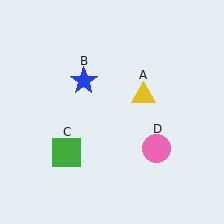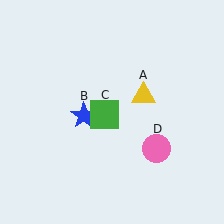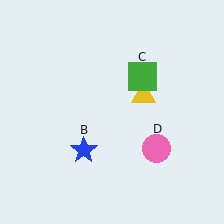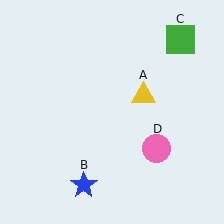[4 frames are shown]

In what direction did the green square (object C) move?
The green square (object C) moved up and to the right.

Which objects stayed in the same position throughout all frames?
Yellow triangle (object A) and pink circle (object D) remained stationary.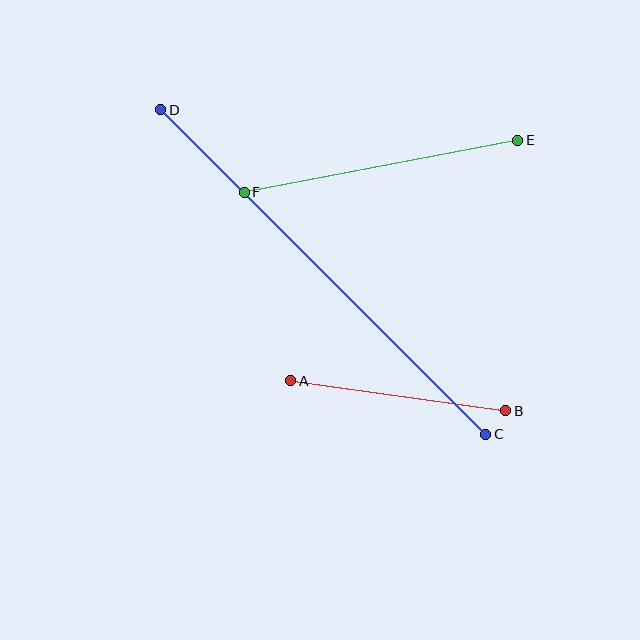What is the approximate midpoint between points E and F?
The midpoint is at approximately (381, 166) pixels.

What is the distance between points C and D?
The distance is approximately 459 pixels.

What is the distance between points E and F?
The distance is approximately 278 pixels.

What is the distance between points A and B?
The distance is approximately 217 pixels.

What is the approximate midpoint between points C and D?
The midpoint is at approximately (323, 272) pixels.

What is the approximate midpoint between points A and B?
The midpoint is at approximately (398, 396) pixels.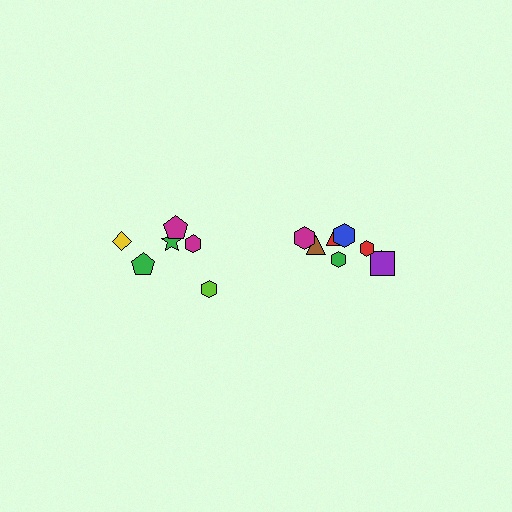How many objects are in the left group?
There are 6 objects.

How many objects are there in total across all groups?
There are 14 objects.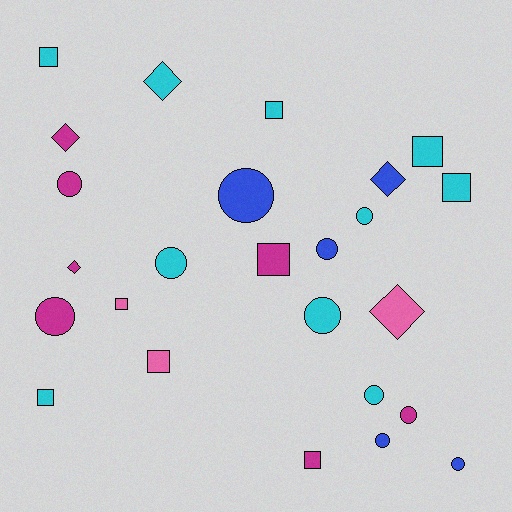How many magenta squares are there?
There are 2 magenta squares.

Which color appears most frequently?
Cyan, with 10 objects.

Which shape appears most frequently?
Circle, with 11 objects.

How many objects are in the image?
There are 25 objects.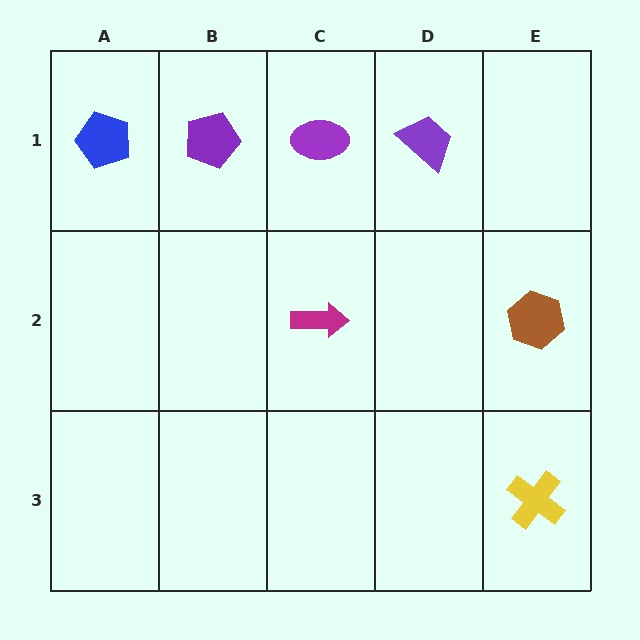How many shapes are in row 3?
1 shape.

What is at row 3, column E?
A yellow cross.